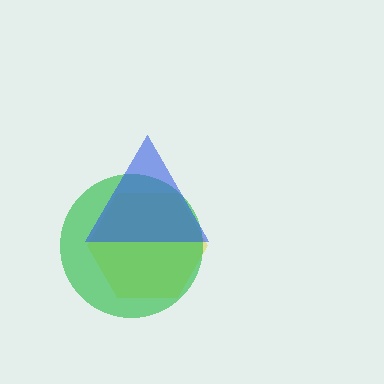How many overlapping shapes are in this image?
There are 3 overlapping shapes in the image.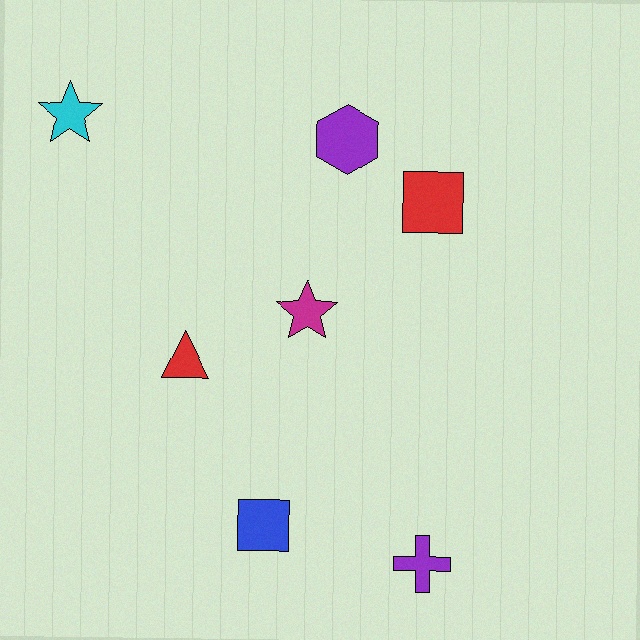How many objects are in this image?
There are 7 objects.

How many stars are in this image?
There are 2 stars.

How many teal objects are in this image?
There are no teal objects.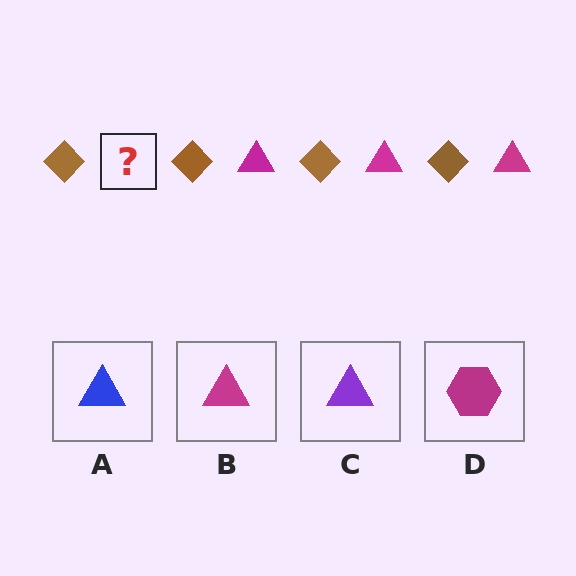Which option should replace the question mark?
Option B.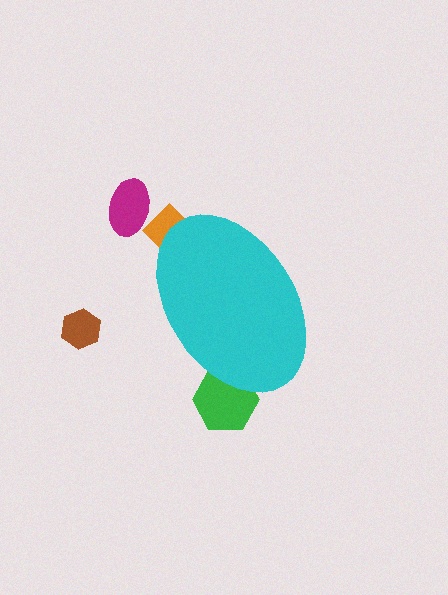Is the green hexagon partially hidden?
Yes, the green hexagon is partially hidden behind the cyan ellipse.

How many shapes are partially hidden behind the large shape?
2 shapes are partially hidden.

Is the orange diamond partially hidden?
Yes, the orange diamond is partially hidden behind the cyan ellipse.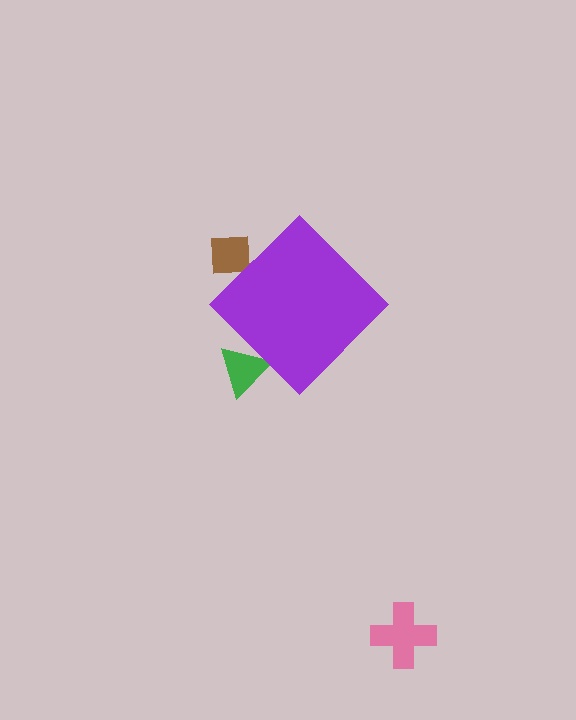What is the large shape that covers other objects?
A purple diamond.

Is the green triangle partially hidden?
Yes, the green triangle is partially hidden behind the purple diamond.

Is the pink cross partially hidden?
No, the pink cross is fully visible.